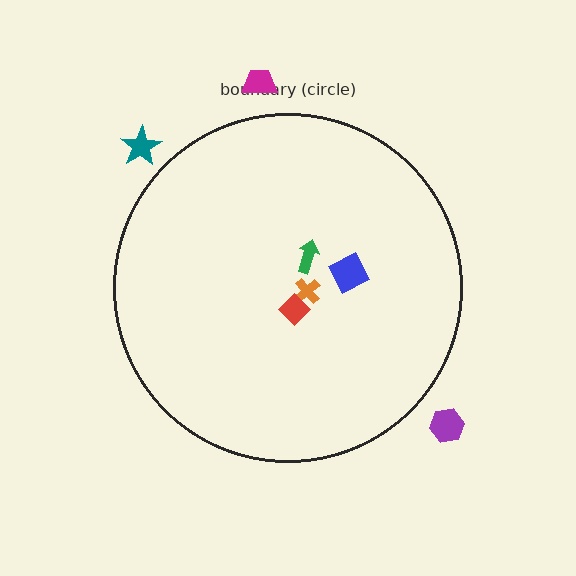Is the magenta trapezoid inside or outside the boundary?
Outside.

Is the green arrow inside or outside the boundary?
Inside.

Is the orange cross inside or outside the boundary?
Inside.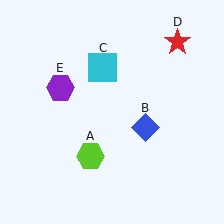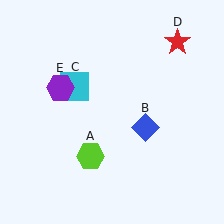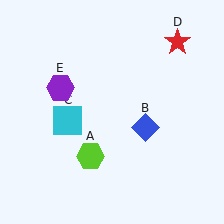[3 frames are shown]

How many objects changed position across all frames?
1 object changed position: cyan square (object C).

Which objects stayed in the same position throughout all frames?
Lime hexagon (object A) and blue diamond (object B) and red star (object D) and purple hexagon (object E) remained stationary.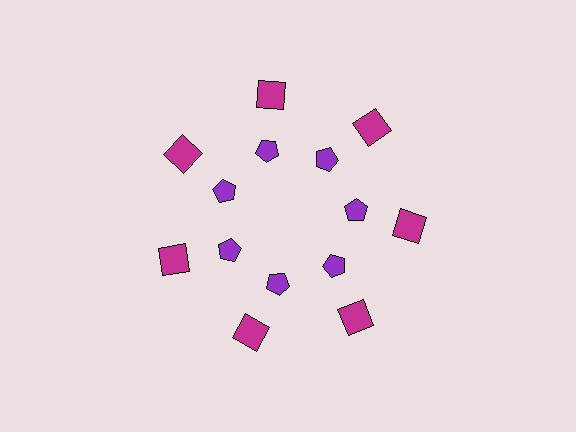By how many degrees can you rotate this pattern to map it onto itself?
The pattern maps onto itself every 51 degrees of rotation.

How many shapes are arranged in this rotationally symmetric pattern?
There are 14 shapes, arranged in 7 groups of 2.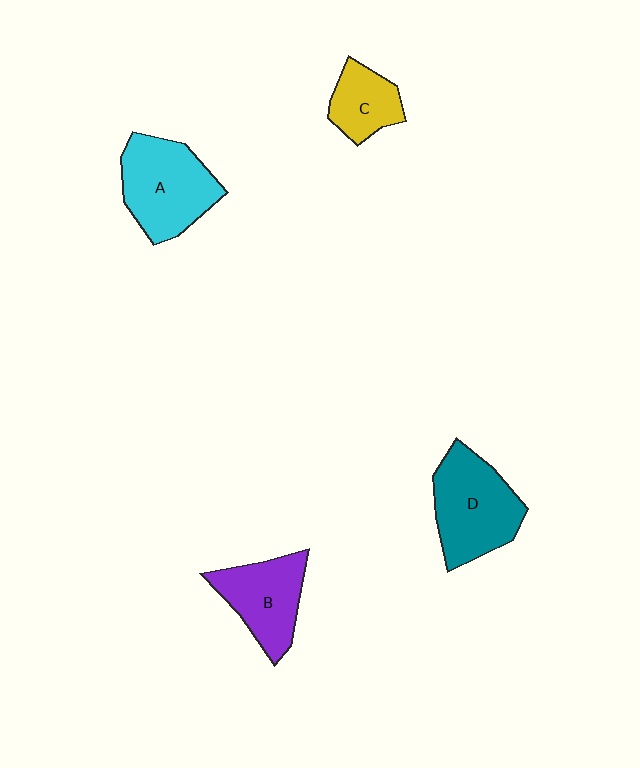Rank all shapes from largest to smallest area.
From largest to smallest: D (teal), A (cyan), B (purple), C (yellow).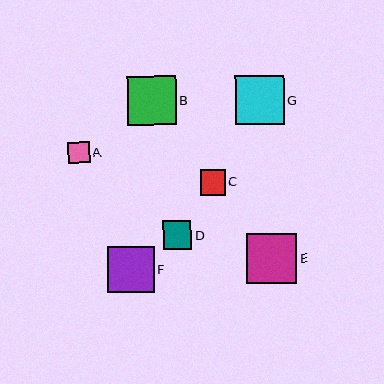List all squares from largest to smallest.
From largest to smallest: E, G, B, F, D, C, A.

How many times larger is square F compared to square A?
Square F is approximately 2.2 times the size of square A.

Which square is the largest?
Square E is the largest with a size of approximately 50 pixels.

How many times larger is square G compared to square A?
Square G is approximately 2.3 times the size of square A.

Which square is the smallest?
Square A is the smallest with a size of approximately 21 pixels.